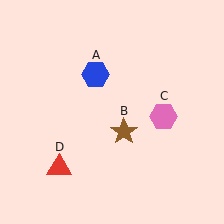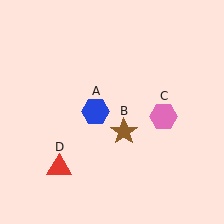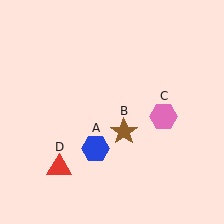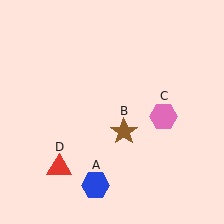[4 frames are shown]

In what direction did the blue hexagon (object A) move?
The blue hexagon (object A) moved down.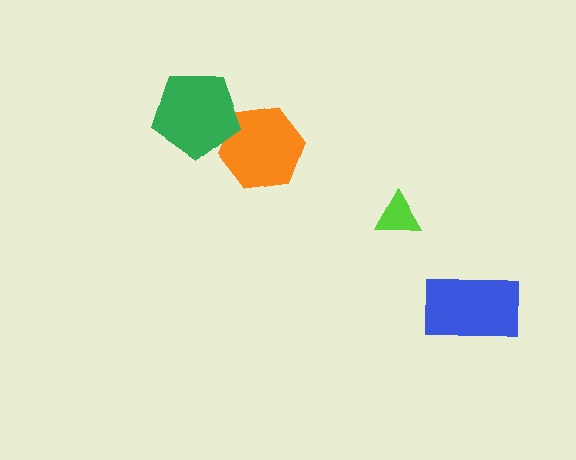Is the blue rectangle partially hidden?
No, no other shape covers it.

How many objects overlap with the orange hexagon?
1 object overlaps with the orange hexagon.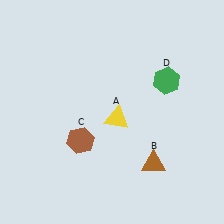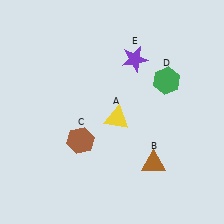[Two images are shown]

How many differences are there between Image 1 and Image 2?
There is 1 difference between the two images.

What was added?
A purple star (E) was added in Image 2.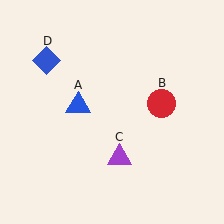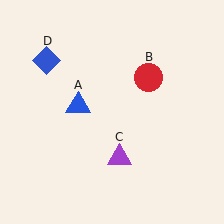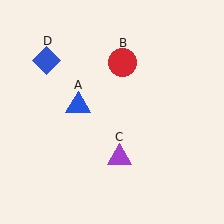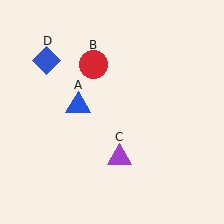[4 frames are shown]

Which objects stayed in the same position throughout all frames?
Blue triangle (object A) and purple triangle (object C) and blue diamond (object D) remained stationary.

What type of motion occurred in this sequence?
The red circle (object B) rotated counterclockwise around the center of the scene.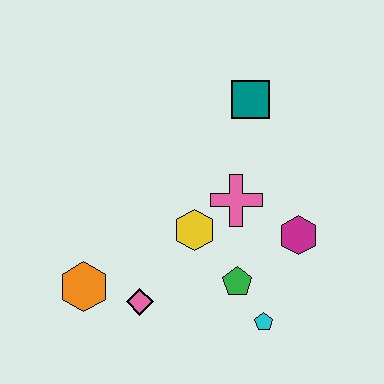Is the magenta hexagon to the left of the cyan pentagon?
No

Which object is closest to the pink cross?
The yellow hexagon is closest to the pink cross.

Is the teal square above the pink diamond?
Yes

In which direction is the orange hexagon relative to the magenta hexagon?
The orange hexagon is to the left of the magenta hexagon.